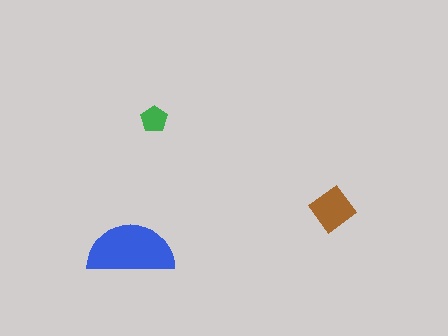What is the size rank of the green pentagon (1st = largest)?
3rd.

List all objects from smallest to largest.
The green pentagon, the brown diamond, the blue semicircle.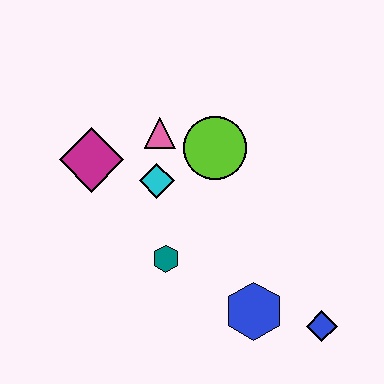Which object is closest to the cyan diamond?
The pink triangle is closest to the cyan diamond.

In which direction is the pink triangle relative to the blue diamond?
The pink triangle is above the blue diamond.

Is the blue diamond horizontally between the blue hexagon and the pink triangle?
No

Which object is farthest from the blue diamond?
The magenta diamond is farthest from the blue diamond.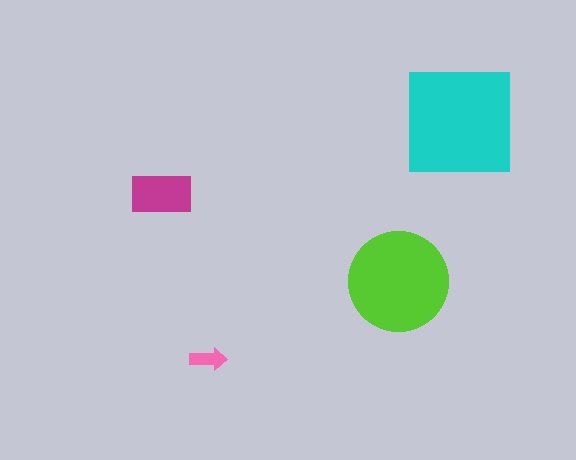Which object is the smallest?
The pink arrow.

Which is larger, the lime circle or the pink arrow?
The lime circle.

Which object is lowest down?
The pink arrow is bottommost.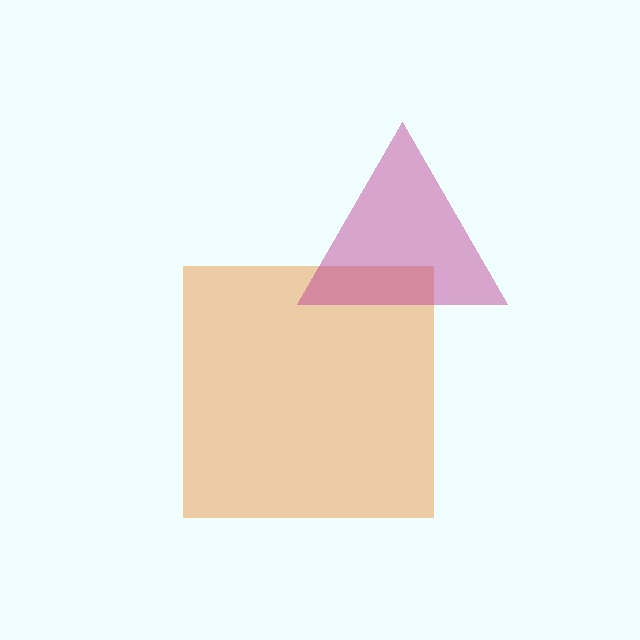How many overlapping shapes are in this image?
There are 2 overlapping shapes in the image.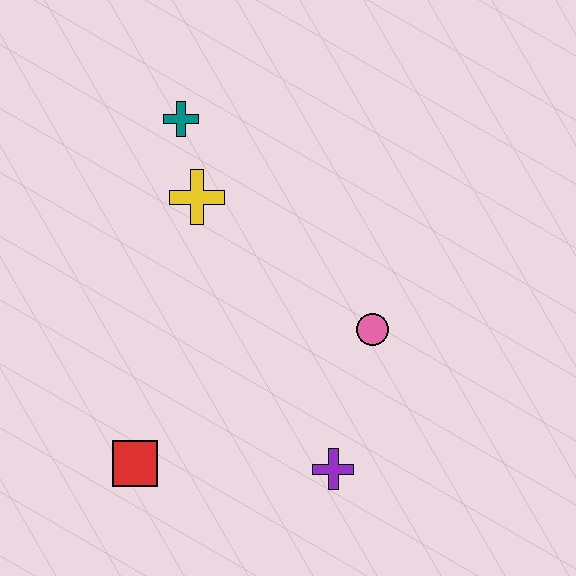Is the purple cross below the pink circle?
Yes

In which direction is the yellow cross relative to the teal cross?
The yellow cross is below the teal cross.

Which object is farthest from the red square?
The teal cross is farthest from the red square.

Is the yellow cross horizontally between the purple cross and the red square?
Yes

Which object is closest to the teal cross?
The yellow cross is closest to the teal cross.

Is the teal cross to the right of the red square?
Yes